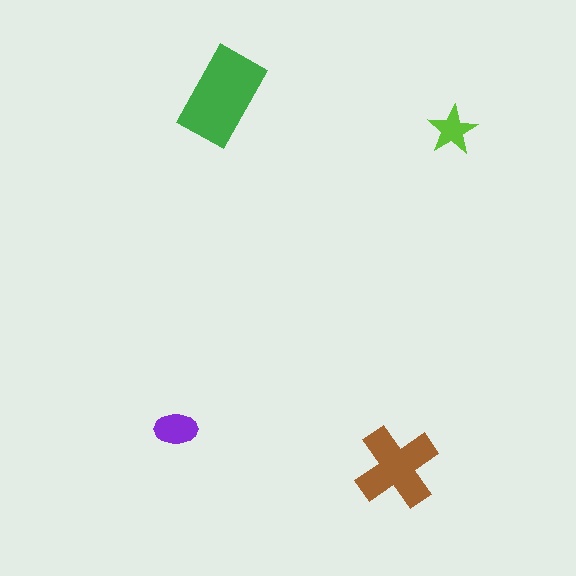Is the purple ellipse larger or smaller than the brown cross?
Smaller.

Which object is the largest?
The green rectangle.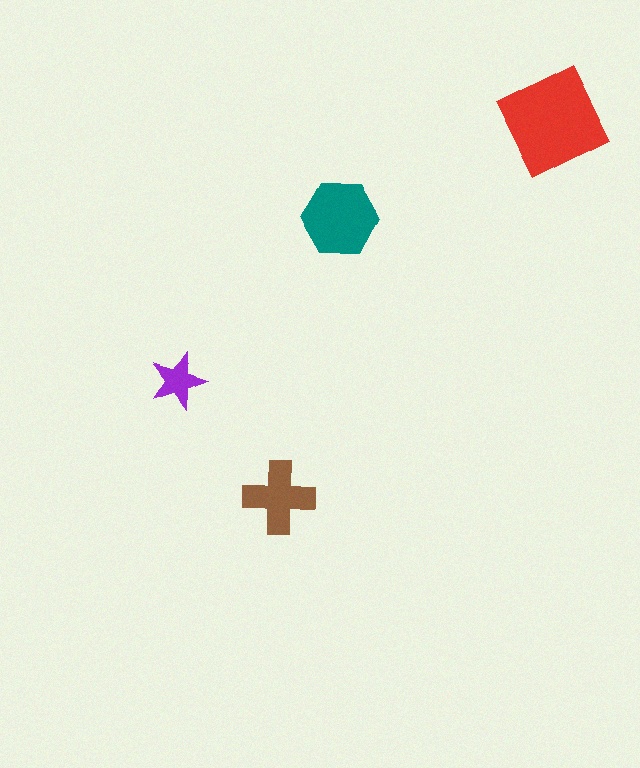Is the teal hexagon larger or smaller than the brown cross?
Larger.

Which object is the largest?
The red square.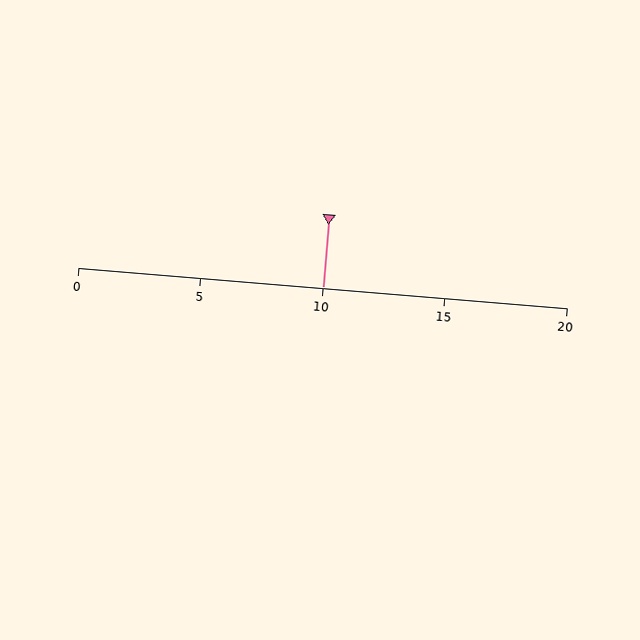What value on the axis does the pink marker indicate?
The marker indicates approximately 10.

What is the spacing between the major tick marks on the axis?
The major ticks are spaced 5 apart.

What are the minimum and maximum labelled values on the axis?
The axis runs from 0 to 20.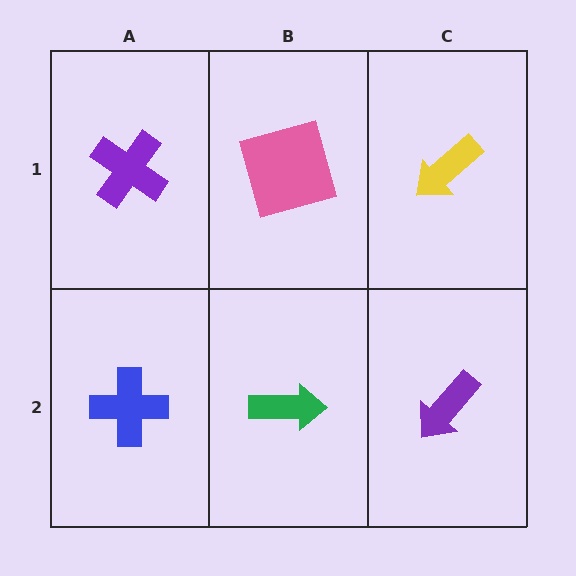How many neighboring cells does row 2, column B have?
3.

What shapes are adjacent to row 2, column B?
A pink square (row 1, column B), a blue cross (row 2, column A), a purple arrow (row 2, column C).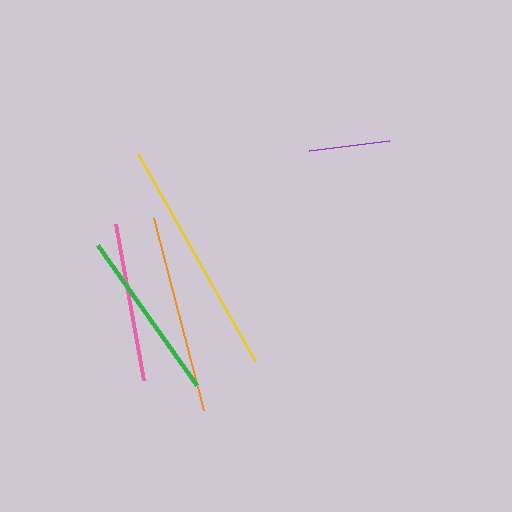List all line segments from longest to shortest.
From longest to shortest: yellow, orange, green, pink, purple.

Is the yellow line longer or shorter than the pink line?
The yellow line is longer than the pink line.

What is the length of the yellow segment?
The yellow segment is approximately 238 pixels long.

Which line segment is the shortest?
The purple line is the shortest at approximately 81 pixels.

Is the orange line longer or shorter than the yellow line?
The yellow line is longer than the orange line.